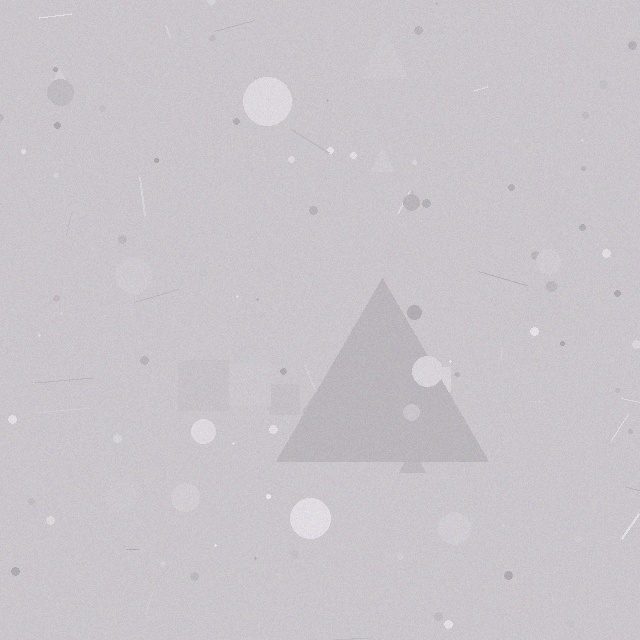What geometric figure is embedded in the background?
A triangle is embedded in the background.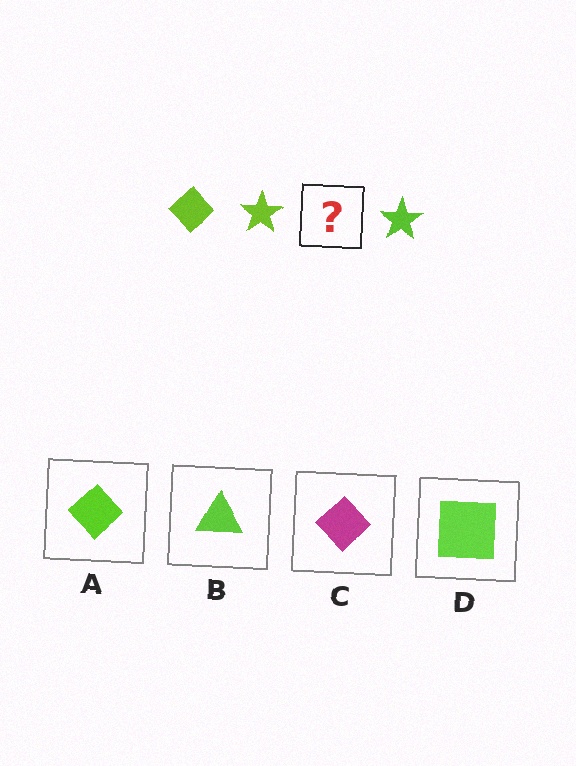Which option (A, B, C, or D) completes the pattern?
A.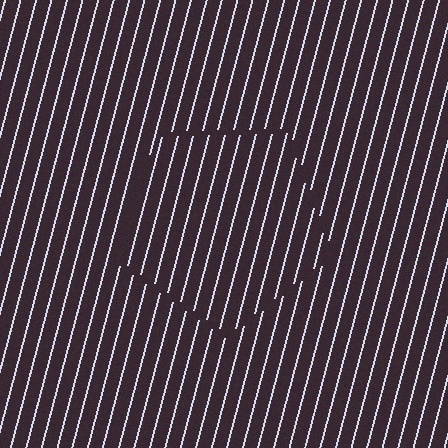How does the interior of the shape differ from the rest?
The interior of the shape contains the same grating, shifted by half a period — the contour is defined by the phase discontinuity where line-ends from the inner and outer gratings abut.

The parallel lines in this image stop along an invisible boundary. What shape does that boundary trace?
An illusory pentagon. The interior of the shape contains the same grating, shifted by half a period — the contour is defined by the phase discontinuity where line-ends from the inner and outer gratings abut.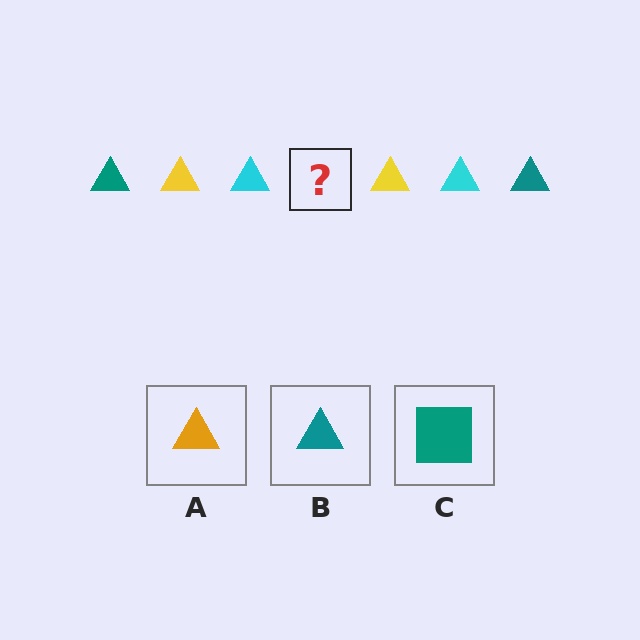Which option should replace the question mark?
Option B.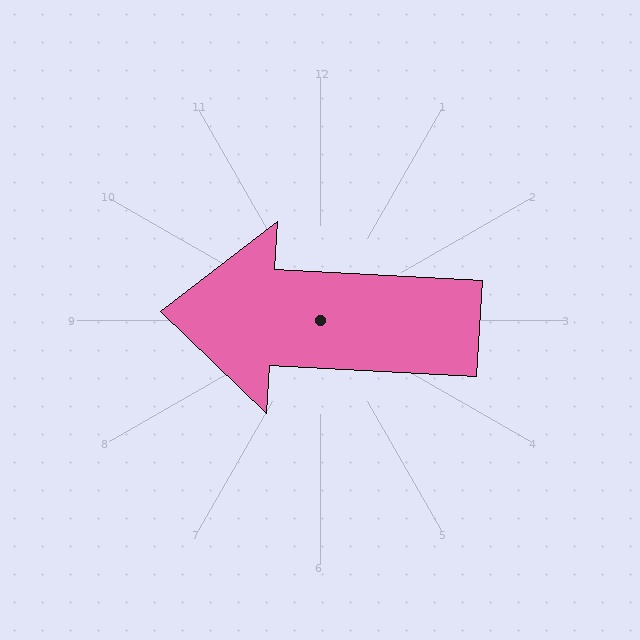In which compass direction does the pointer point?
West.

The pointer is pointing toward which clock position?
Roughly 9 o'clock.